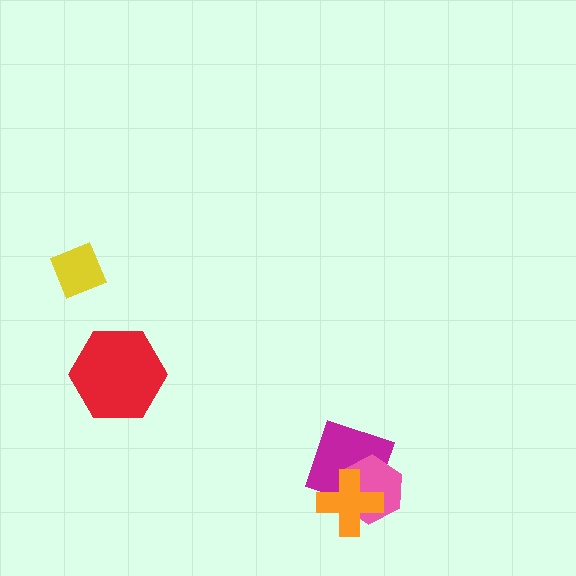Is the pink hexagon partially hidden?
Yes, it is partially covered by another shape.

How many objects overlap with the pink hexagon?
2 objects overlap with the pink hexagon.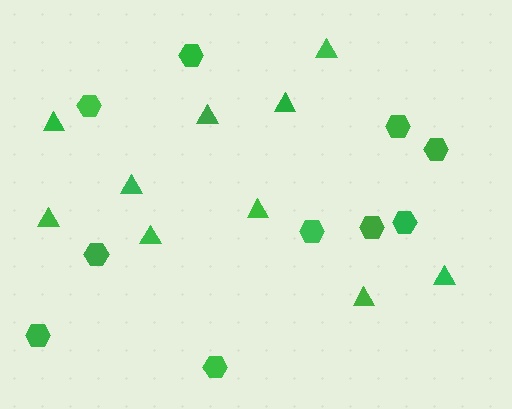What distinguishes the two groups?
There are 2 groups: one group of triangles (10) and one group of hexagons (10).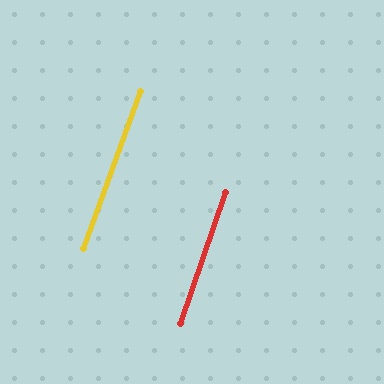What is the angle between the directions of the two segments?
Approximately 1 degree.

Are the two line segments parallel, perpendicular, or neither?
Parallel — their directions differ by only 1.0°.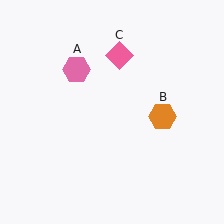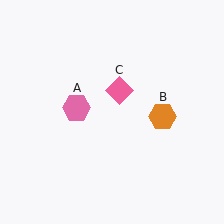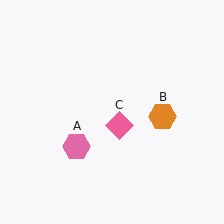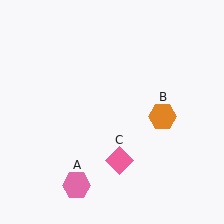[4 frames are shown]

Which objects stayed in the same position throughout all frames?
Orange hexagon (object B) remained stationary.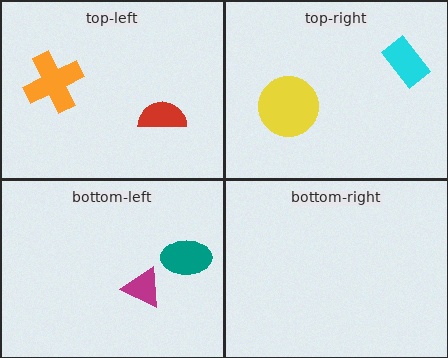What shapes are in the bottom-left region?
The magenta triangle, the teal ellipse.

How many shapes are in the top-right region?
2.